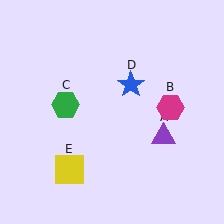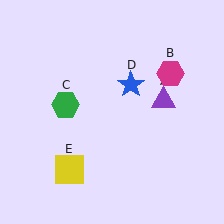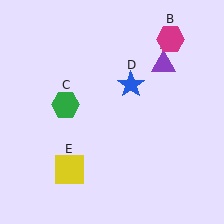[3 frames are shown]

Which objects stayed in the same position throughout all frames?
Green hexagon (object C) and blue star (object D) and yellow square (object E) remained stationary.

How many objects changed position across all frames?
2 objects changed position: purple triangle (object A), magenta hexagon (object B).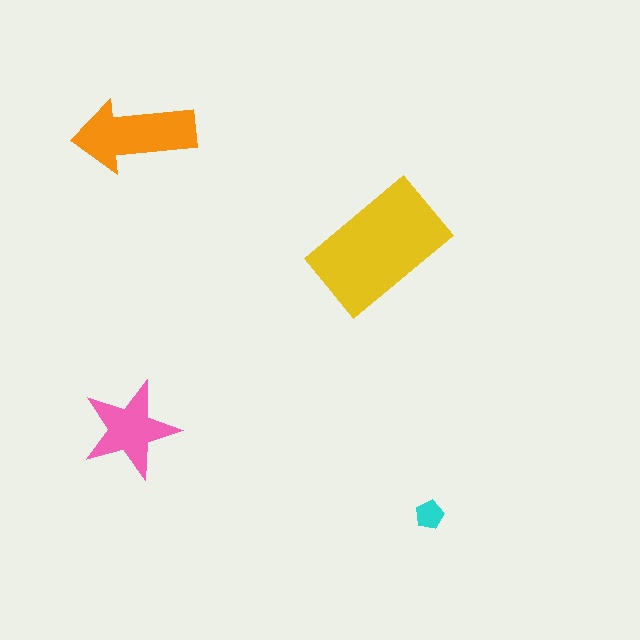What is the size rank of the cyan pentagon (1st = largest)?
4th.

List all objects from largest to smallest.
The yellow rectangle, the orange arrow, the pink star, the cyan pentagon.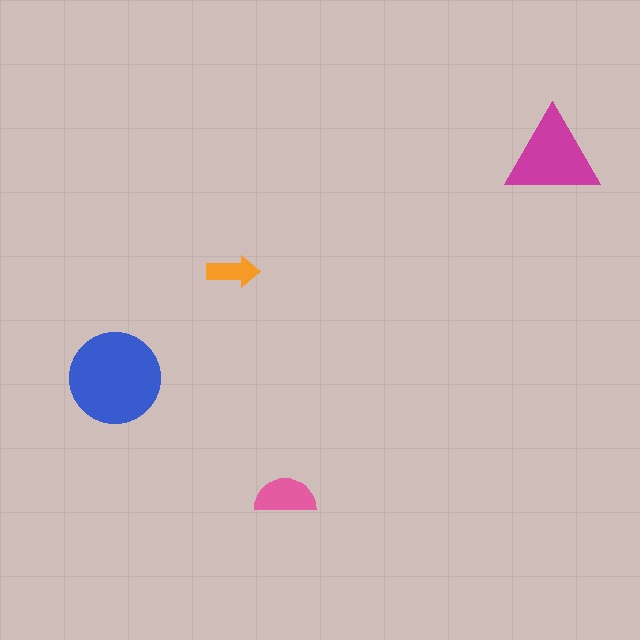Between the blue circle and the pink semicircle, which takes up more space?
The blue circle.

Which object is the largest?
The blue circle.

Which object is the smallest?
The orange arrow.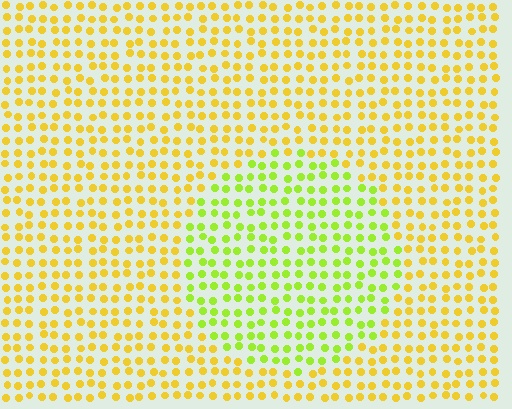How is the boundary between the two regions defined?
The boundary is defined purely by a slight shift in hue (about 38 degrees). Spacing, size, and orientation are identical on both sides.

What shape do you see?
I see a circle.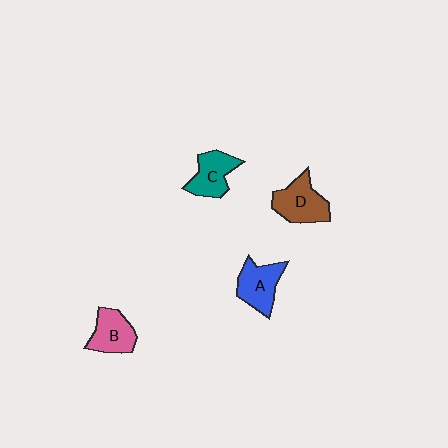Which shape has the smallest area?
Shape B (pink).